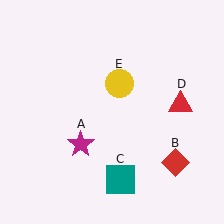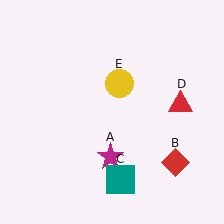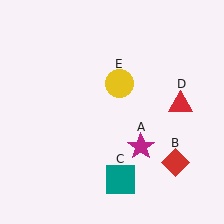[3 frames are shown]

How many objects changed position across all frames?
1 object changed position: magenta star (object A).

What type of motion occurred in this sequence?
The magenta star (object A) rotated counterclockwise around the center of the scene.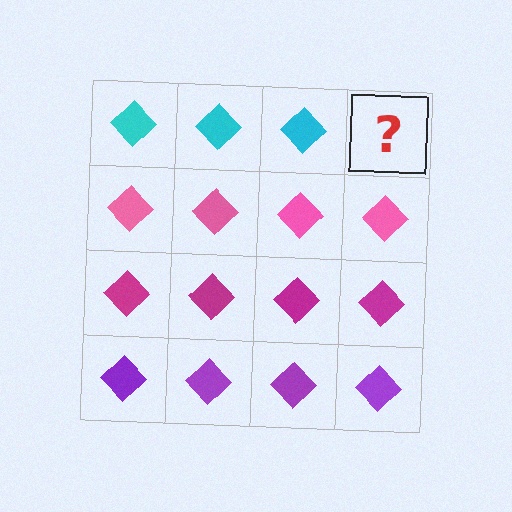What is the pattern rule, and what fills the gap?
The rule is that each row has a consistent color. The gap should be filled with a cyan diamond.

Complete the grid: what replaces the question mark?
The question mark should be replaced with a cyan diamond.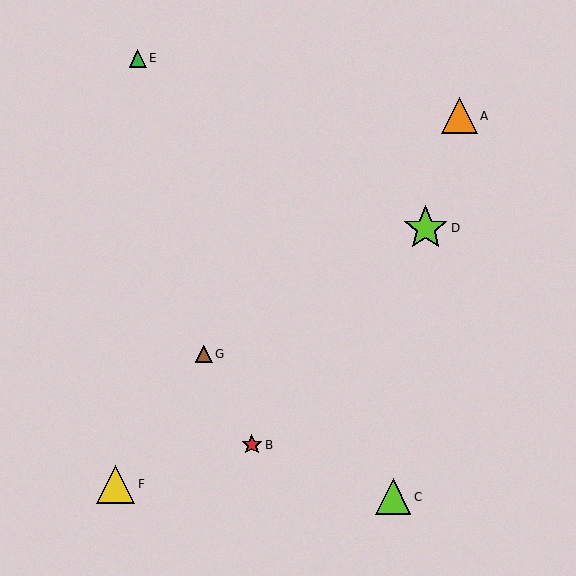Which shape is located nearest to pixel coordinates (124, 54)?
The green triangle (labeled E) at (138, 58) is nearest to that location.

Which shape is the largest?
The lime star (labeled D) is the largest.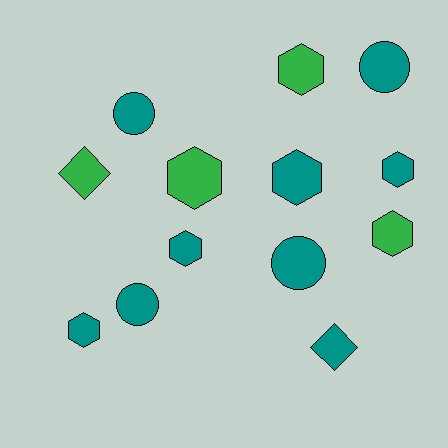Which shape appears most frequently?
Hexagon, with 7 objects.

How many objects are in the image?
There are 13 objects.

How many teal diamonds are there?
There is 1 teal diamond.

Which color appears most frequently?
Teal, with 9 objects.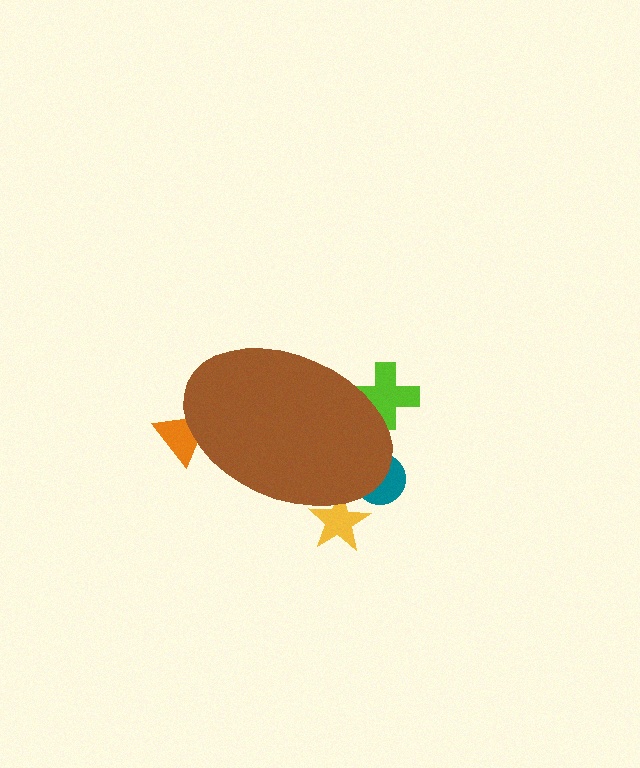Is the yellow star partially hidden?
Yes, the yellow star is partially hidden behind the brown ellipse.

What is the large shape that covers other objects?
A brown ellipse.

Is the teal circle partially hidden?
Yes, the teal circle is partially hidden behind the brown ellipse.